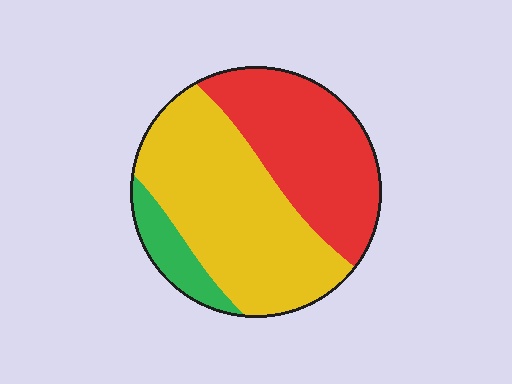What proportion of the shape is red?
Red takes up about three eighths (3/8) of the shape.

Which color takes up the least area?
Green, at roughly 10%.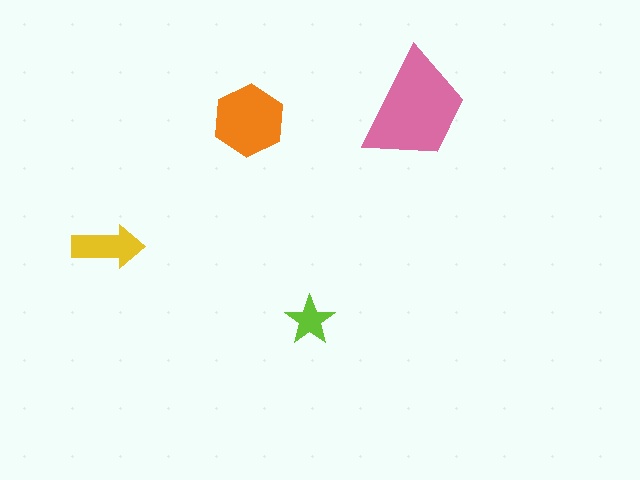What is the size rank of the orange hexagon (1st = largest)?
2nd.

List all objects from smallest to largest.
The lime star, the yellow arrow, the orange hexagon, the pink trapezoid.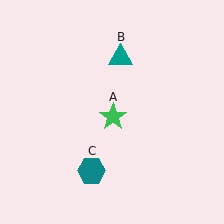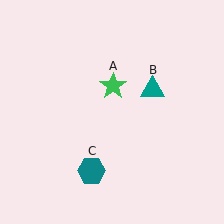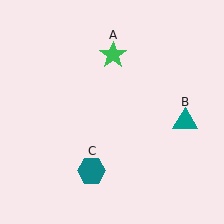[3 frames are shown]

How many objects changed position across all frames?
2 objects changed position: green star (object A), teal triangle (object B).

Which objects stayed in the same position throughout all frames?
Teal hexagon (object C) remained stationary.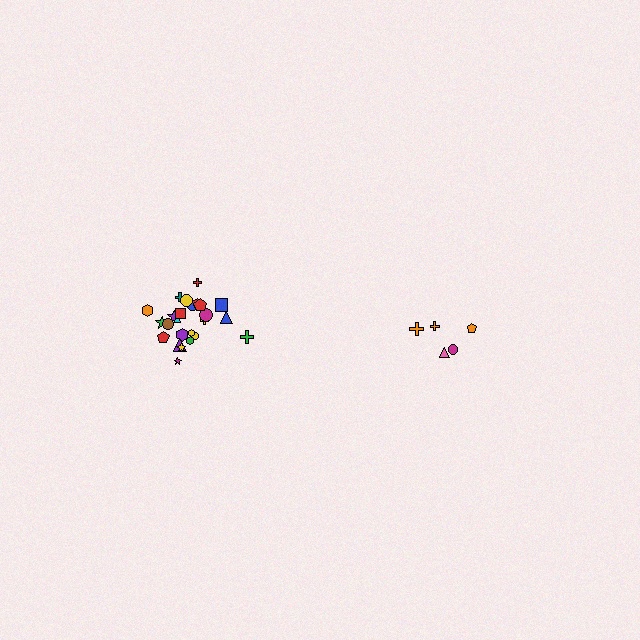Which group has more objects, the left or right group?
The left group.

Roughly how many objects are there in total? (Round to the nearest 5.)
Roughly 30 objects in total.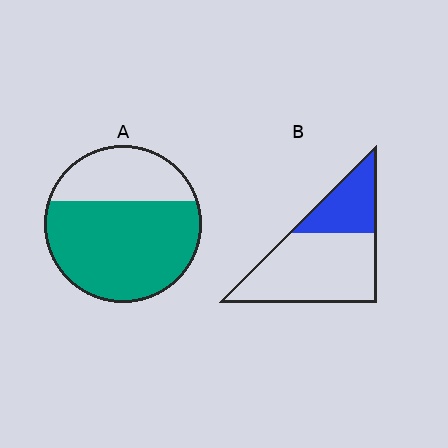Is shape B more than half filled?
No.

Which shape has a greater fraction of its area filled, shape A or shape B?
Shape A.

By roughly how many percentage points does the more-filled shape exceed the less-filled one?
By roughly 35 percentage points (A over B).